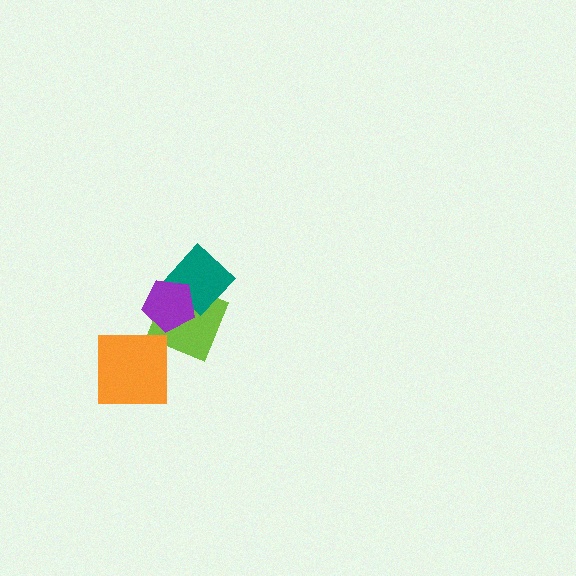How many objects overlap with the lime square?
2 objects overlap with the lime square.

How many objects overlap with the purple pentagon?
2 objects overlap with the purple pentagon.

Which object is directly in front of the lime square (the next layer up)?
The teal diamond is directly in front of the lime square.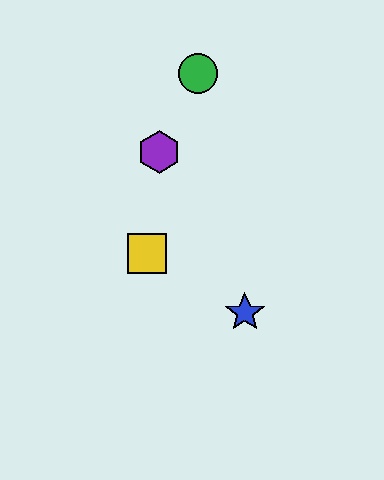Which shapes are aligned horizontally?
The red hexagon, the yellow square are aligned horizontally.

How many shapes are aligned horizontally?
2 shapes (the red hexagon, the yellow square) are aligned horizontally.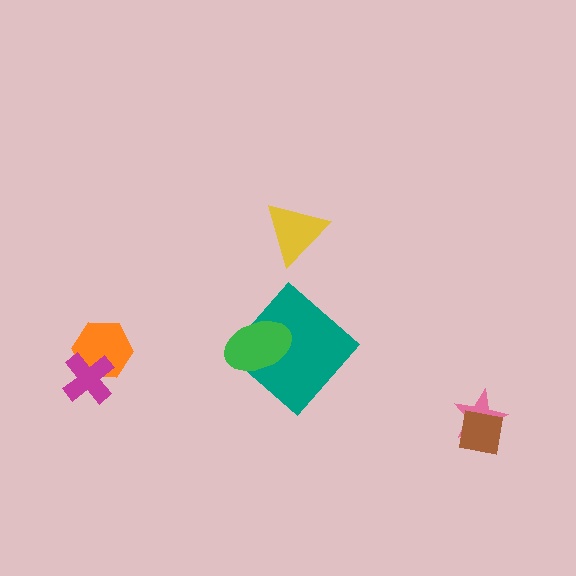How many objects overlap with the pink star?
1 object overlaps with the pink star.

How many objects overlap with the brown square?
1 object overlaps with the brown square.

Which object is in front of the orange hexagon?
The magenta cross is in front of the orange hexagon.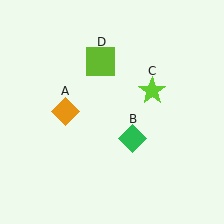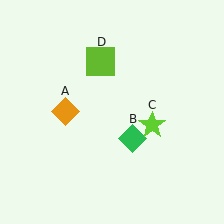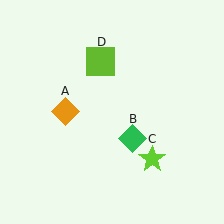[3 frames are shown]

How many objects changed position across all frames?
1 object changed position: lime star (object C).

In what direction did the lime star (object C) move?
The lime star (object C) moved down.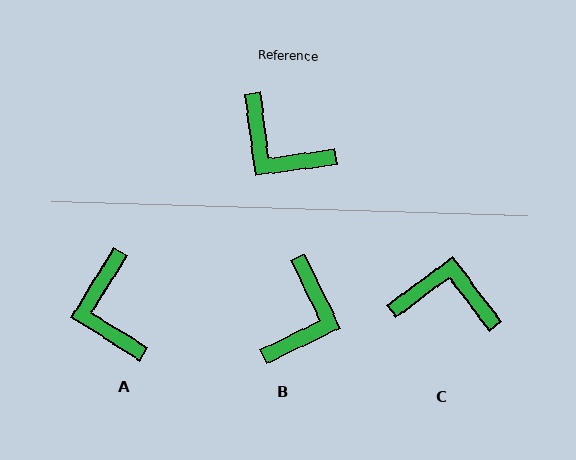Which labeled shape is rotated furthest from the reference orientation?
C, about 151 degrees away.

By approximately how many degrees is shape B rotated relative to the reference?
Approximately 109 degrees counter-clockwise.